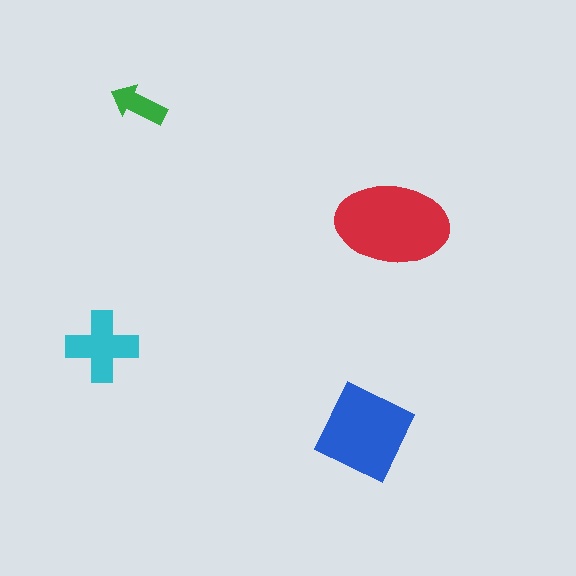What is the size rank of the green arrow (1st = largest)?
4th.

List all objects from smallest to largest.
The green arrow, the cyan cross, the blue diamond, the red ellipse.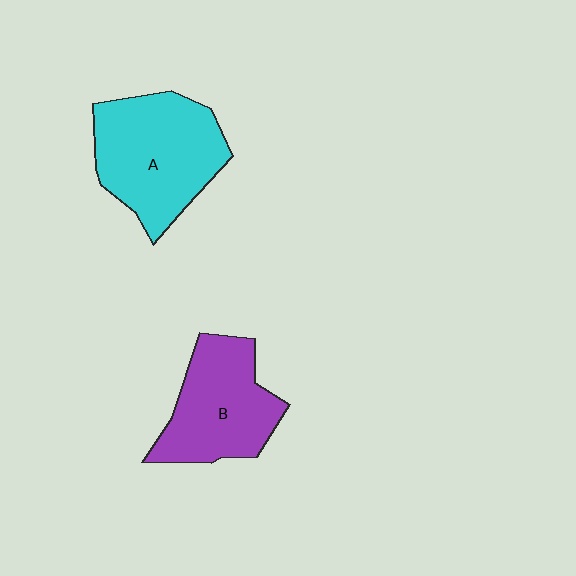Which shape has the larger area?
Shape A (cyan).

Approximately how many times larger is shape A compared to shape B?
Approximately 1.2 times.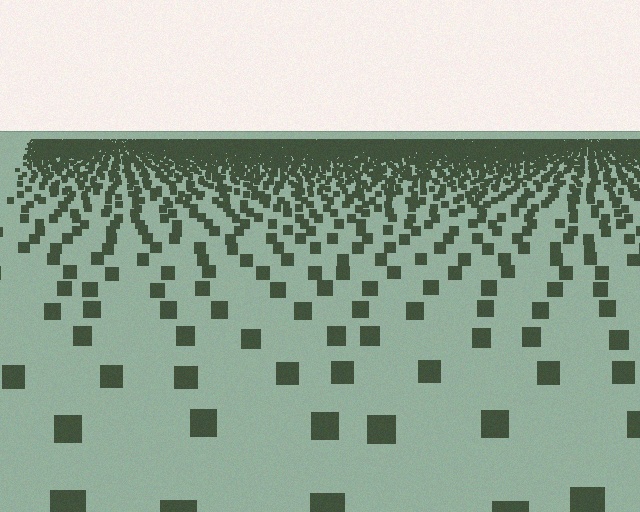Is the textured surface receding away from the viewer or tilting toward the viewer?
The surface is receding away from the viewer. Texture elements get smaller and denser toward the top.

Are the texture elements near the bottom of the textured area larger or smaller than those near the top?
Larger. Near the bottom, elements are closer to the viewer and appear at a bigger on-screen size.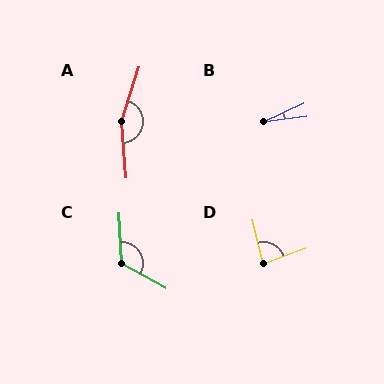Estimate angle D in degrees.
Approximately 84 degrees.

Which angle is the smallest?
B, at approximately 17 degrees.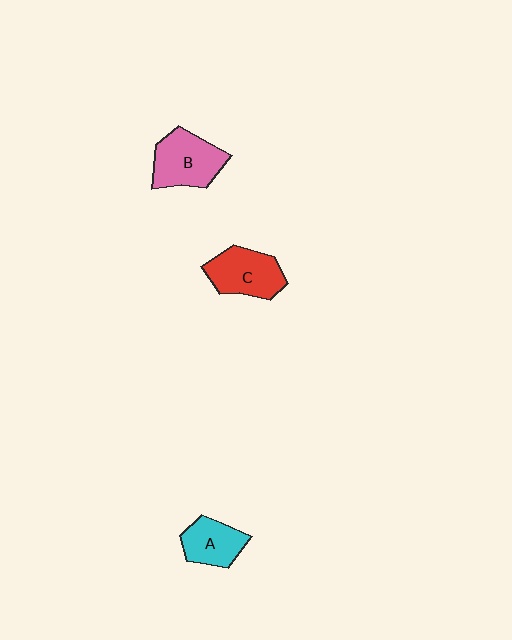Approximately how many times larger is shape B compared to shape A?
Approximately 1.4 times.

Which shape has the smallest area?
Shape A (cyan).